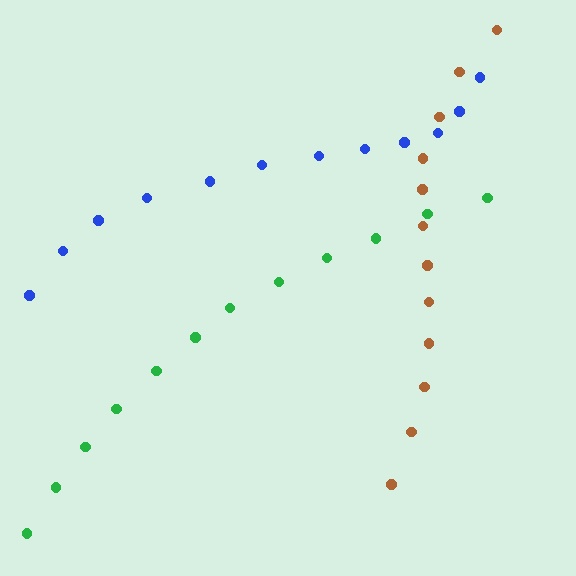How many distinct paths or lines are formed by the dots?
There are 3 distinct paths.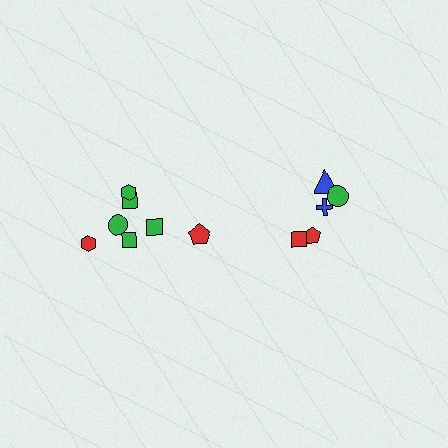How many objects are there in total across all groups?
There are 12 objects.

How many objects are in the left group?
There are 7 objects.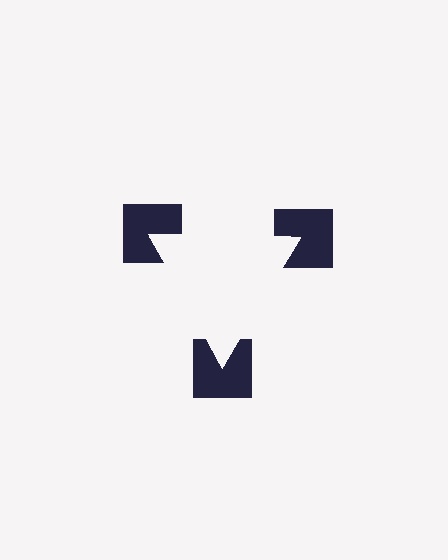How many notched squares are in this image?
There are 3 — one at each vertex of the illusory triangle.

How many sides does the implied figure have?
3 sides.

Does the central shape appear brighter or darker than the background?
It typically appears slightly brighter than the background, even though no actual brightness change is drawn.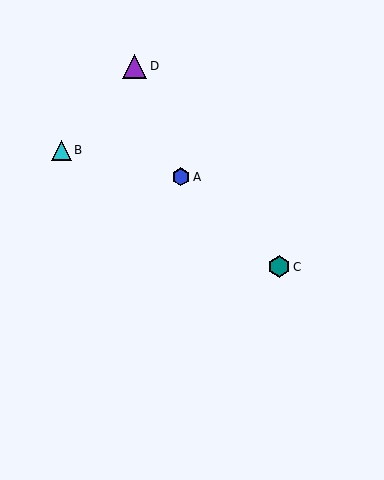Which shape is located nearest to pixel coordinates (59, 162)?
The cyan triangle (labeled B) at (61, 150) is nearest to that location.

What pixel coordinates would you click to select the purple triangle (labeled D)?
Click at (135, 66) to select the purple triangle D.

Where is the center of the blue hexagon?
The center of the blue hexagon is at (181, 177).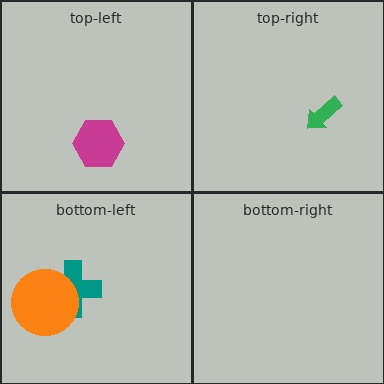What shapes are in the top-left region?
The magenta hexagon.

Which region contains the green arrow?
The top-right region.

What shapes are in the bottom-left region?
The teal cross, the orange circle.